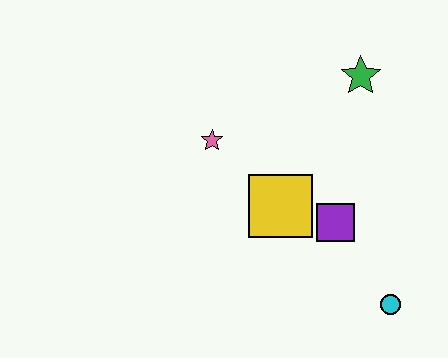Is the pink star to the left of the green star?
Yes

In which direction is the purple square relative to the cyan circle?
The purple square is above the cyan circle.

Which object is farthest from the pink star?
The cyan circle is farthest from the pink star.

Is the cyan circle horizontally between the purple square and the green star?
No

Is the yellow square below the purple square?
No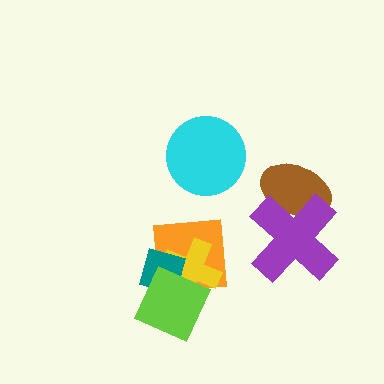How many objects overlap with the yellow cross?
3 objects overlap with the yellow cross.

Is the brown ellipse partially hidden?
Yes, it is partially covered by another shape.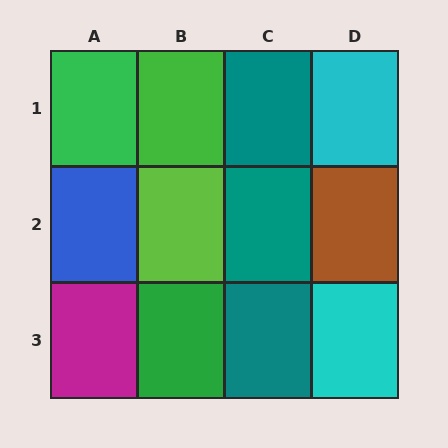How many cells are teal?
3 cells are teal.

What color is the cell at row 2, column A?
Blue.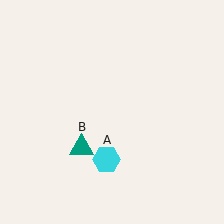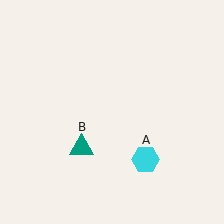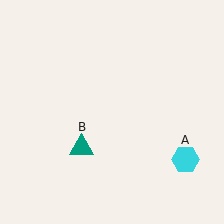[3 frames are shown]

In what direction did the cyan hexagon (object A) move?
The cyan hexagon (object A) moved right.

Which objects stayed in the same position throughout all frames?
Teal triangle (object B) remained stationary.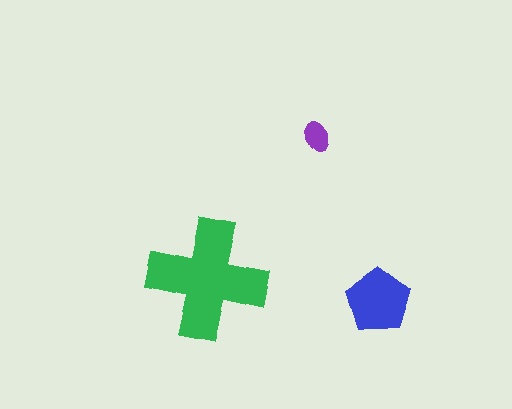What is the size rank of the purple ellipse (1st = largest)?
3rd.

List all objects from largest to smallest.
The green cross, the blue pentagon, the purple ellipse.